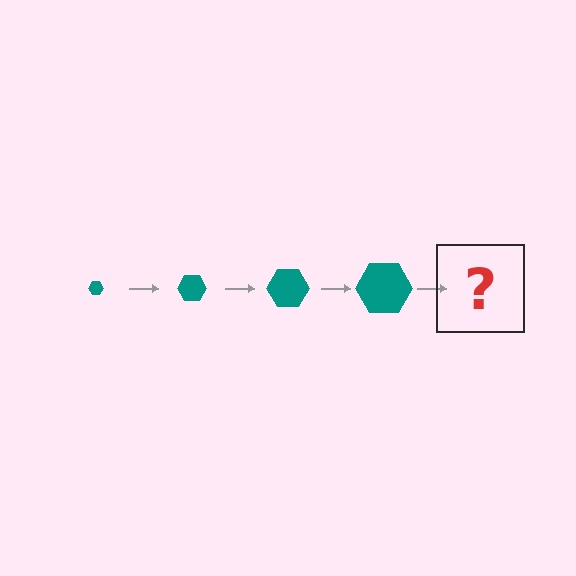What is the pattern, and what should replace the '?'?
The pattern is that the hexagon gets progressively larger each step. The '?' should be a teal hexagon, larger than the previous one.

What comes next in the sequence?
The next element should be a teal hexagon, larger than the previous one.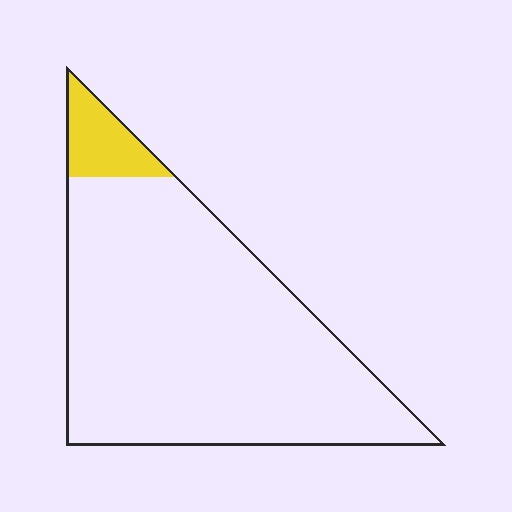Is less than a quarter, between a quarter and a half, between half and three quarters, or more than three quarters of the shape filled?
Less than a quarter.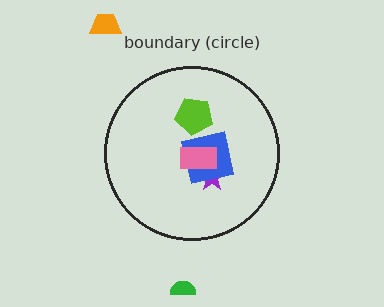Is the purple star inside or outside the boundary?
Inside.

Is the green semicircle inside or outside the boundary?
Outside.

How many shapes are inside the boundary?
4 inside, 2 outside.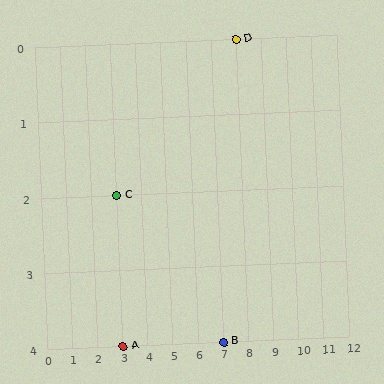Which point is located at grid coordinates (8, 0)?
Point D is at (8, 0).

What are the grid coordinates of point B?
Point B is at grid coordinates (7, 4).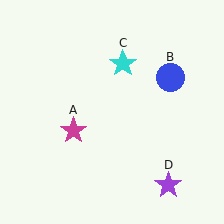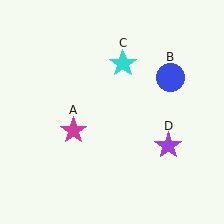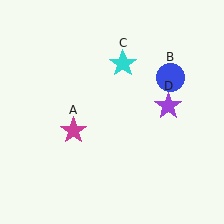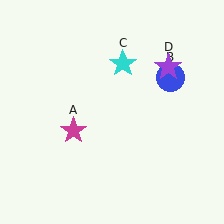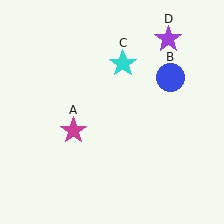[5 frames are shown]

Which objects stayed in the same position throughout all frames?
Magenta star (object A) and blue circle (object B) and cyan star (object C) remained stationary.